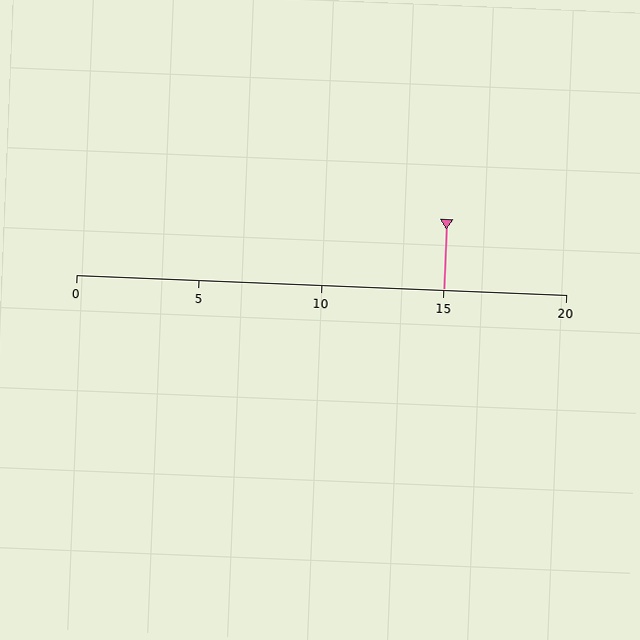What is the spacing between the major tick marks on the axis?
The major ticks are spaced 5 apart.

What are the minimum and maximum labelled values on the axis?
The axis runs from 0 to 20.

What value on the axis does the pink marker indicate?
The marker indicates approximately 15.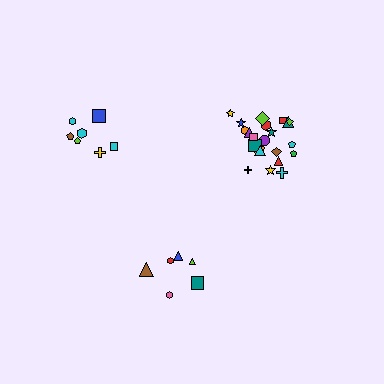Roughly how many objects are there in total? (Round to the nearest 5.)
Roughly 35 objects in total.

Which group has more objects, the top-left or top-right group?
The top-right group.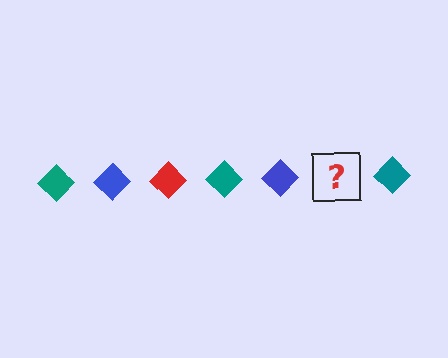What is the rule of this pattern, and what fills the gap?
The rule is that the pattern cycles through teal, blue, red diamonds. The gap should be filled with a red diamond.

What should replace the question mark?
The question mark should be replaced with a red diamond.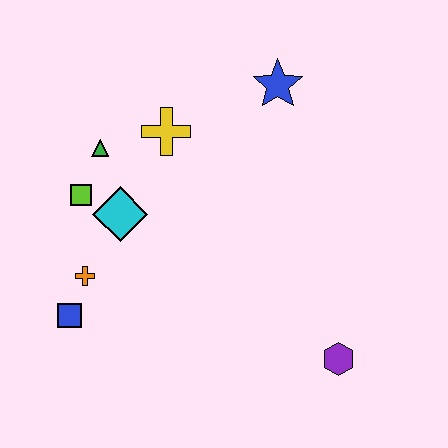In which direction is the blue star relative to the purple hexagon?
The blue star is above the purple hexagon.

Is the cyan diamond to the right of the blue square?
Yes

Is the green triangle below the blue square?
No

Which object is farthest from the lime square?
The purple hexagon is farthest from the lime square.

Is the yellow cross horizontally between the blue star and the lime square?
Yes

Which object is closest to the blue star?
The yellow cross is closest to the blue star.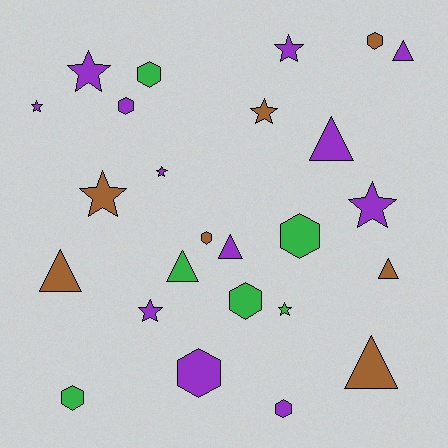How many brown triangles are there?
There are 3 brown triangles.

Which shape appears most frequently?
Hexagon, with 9 objects.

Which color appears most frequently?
Purple, with 12 objects.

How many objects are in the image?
There are 25 objects.